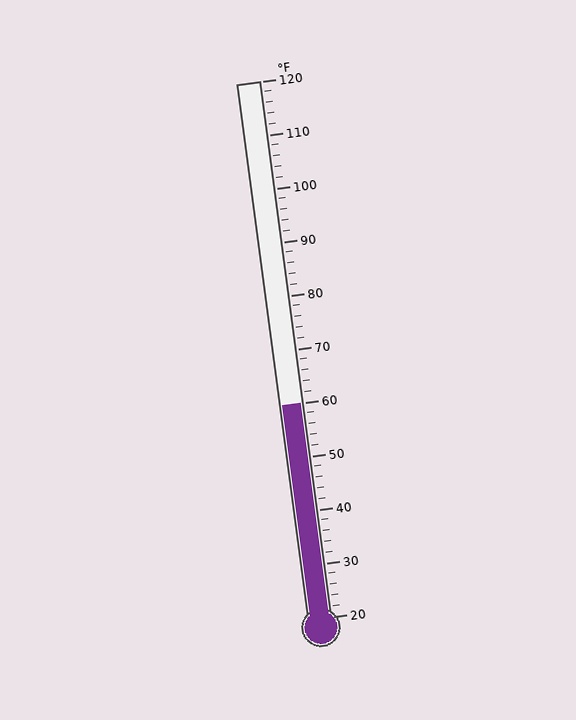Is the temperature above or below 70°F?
The temperature is below 70°F.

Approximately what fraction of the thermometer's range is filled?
The thermometer is filled to approximately 40% of its range.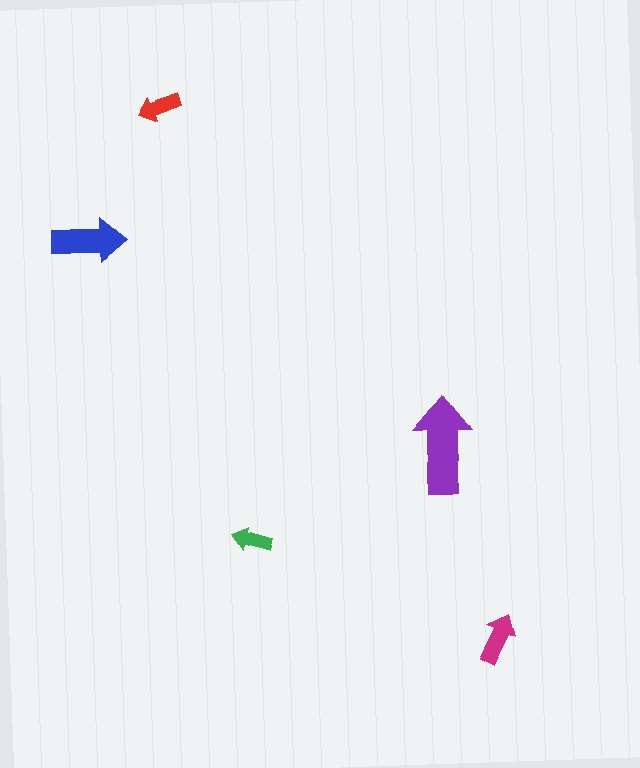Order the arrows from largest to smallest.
the purple one, the blue one, the magenta one, the red one, the green one.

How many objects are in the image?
There are 5 objects in the image.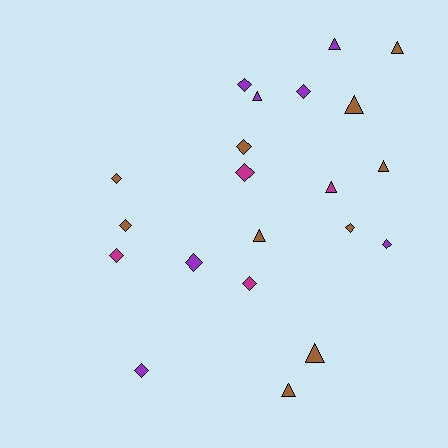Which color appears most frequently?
Brown, with 10 objects.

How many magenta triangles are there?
There is 1 magenta triangle.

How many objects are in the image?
There are 21 objects.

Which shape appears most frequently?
Diamond, with 12 objects.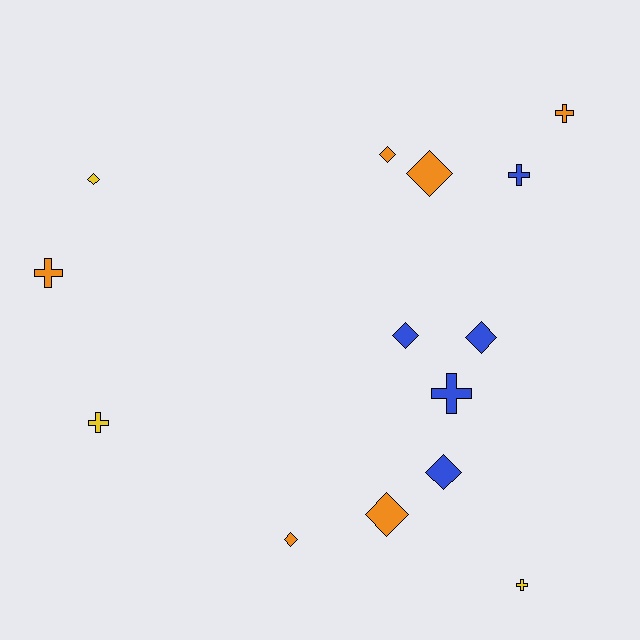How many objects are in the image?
There are 14 objects.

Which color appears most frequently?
Orange, with 6 objects.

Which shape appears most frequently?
Diamond, with 8 objects.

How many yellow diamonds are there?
There is 1 yellow diamond.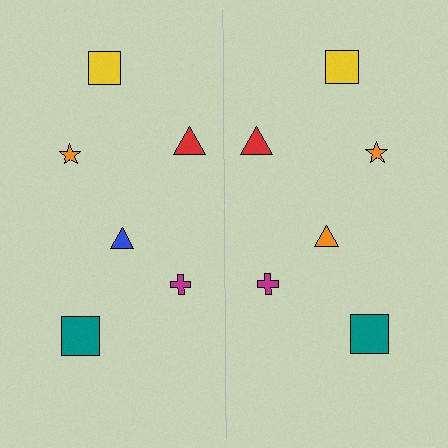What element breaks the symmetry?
The orange triangle on the right side breaks the symmetry — its mirror counterpart is blue.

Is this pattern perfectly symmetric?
No, the pattern is not perfectly symmetric. The orange triangle on the right side breaks the symmetry — its mirror counterpart is blue.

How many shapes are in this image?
There are 12 shapes in this image.